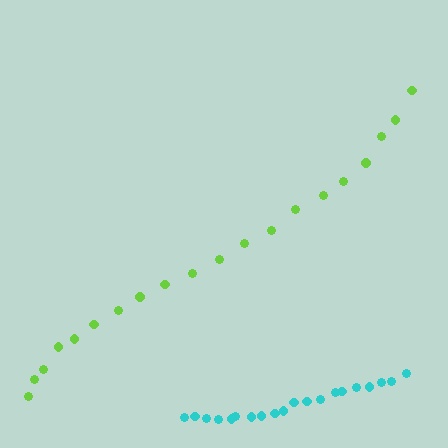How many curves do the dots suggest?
There are 2 distinct paths.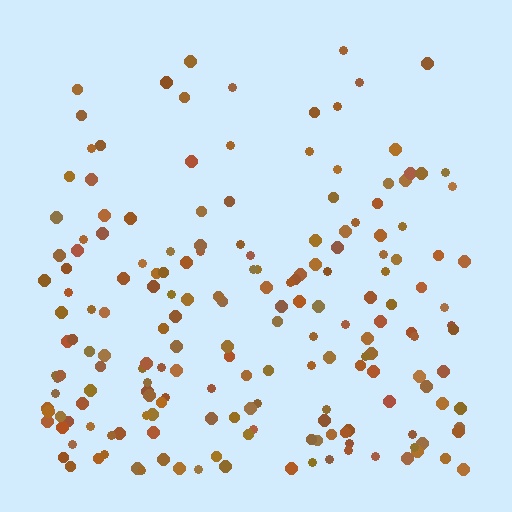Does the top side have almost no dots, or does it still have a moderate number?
Still a moderate number, just noticeably fewer than the bottom.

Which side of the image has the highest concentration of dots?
The bottom.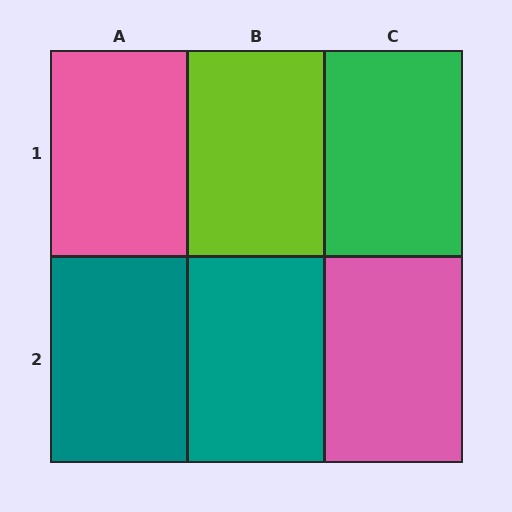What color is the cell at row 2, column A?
Teal.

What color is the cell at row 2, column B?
Teal.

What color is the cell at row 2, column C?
Pink.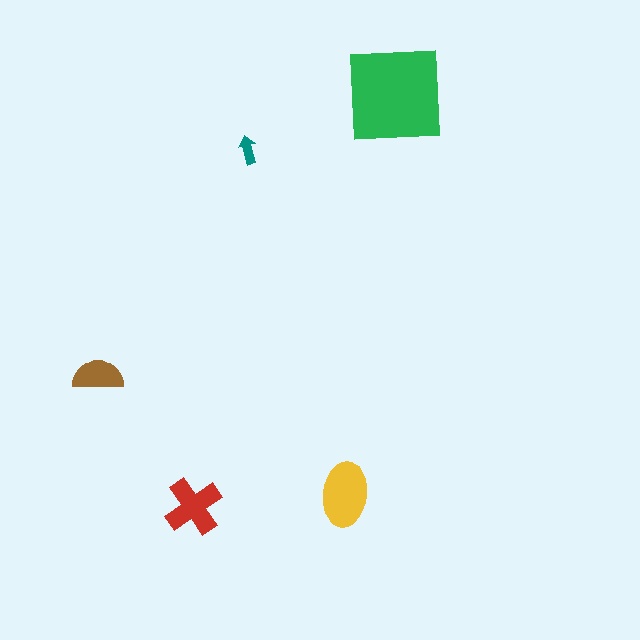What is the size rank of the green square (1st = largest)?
1st.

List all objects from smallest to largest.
The teal arrow, the brown semicircle, the red cross, the yellow ellipse, the green square.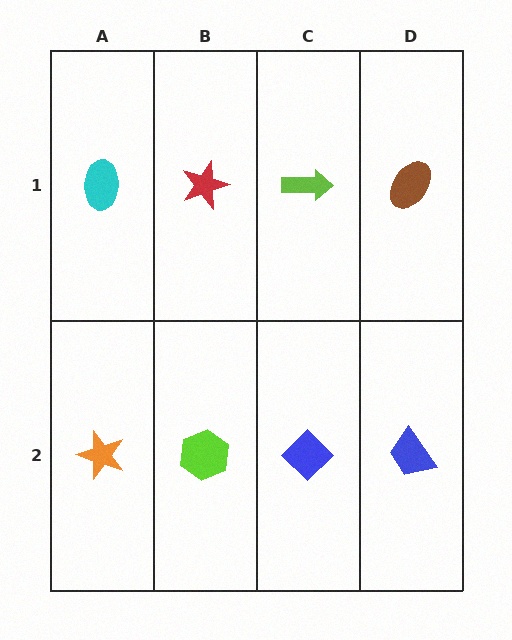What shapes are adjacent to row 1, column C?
A blue diamond (row 2, column C), a red star (row 1, column B), a brown ellipse (row 1, column D).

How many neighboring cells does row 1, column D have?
2.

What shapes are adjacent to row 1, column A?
An orange star (row 2, column A), a red star (row 1, column B).